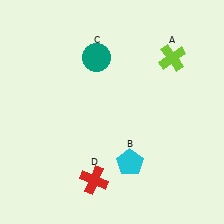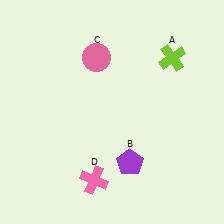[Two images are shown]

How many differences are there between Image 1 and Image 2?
There are 3 differences between the two images.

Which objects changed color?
B changed from cyan to purple. C changed from teal to pink. D changed from red to pink.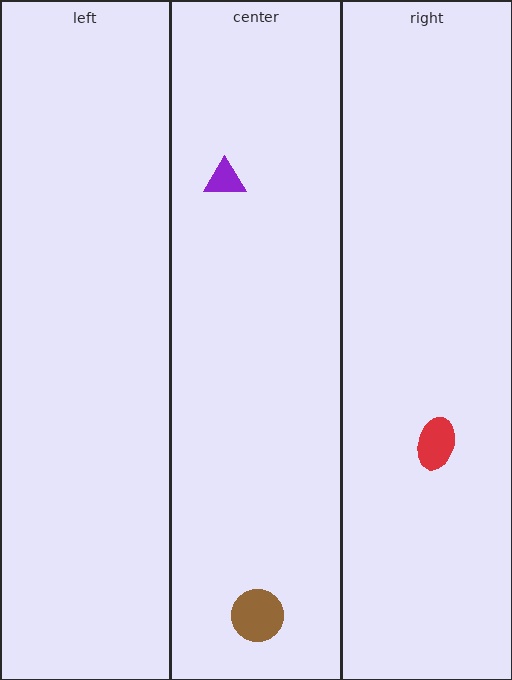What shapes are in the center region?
The purple triangle, the brown circle.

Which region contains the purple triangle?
The center region.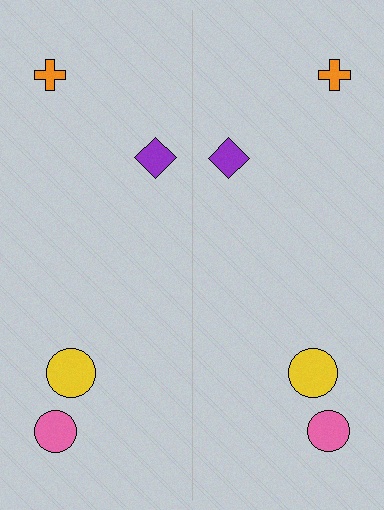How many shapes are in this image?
There are 8 shapes in this image.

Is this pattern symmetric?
Yes, this pattern has bilateral (reflection) symmetry.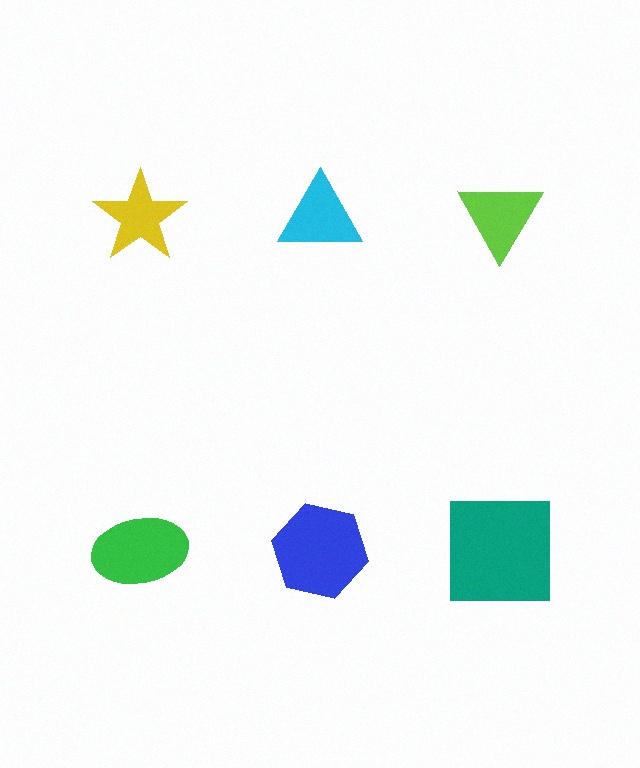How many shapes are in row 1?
3 shapes.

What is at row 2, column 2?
A blue hexagon.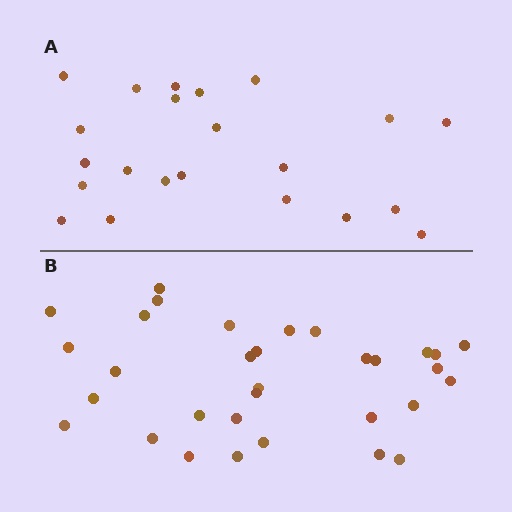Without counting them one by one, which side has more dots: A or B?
Region B (the bottom region) has more dots.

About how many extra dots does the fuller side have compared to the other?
Region B has roughly 10 or so more dots than region A.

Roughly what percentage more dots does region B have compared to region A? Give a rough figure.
About 45% more.